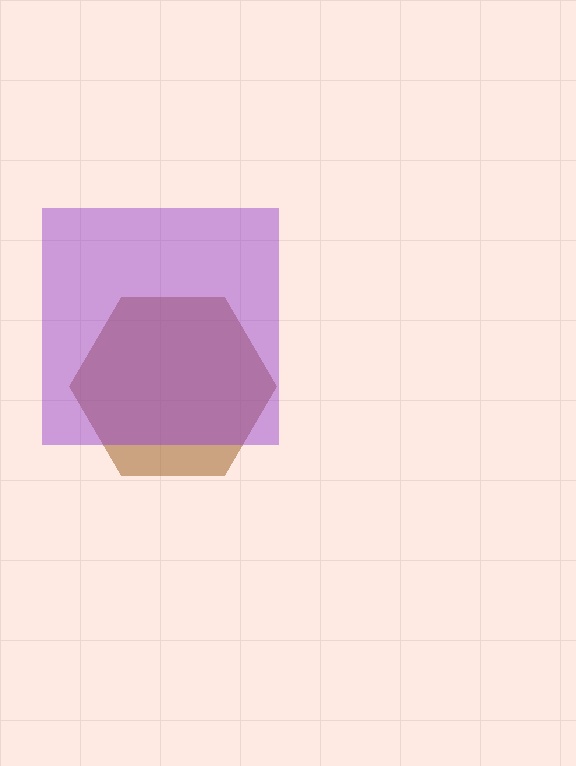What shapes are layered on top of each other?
The layered shapes are: a brown hexagon, a purple square.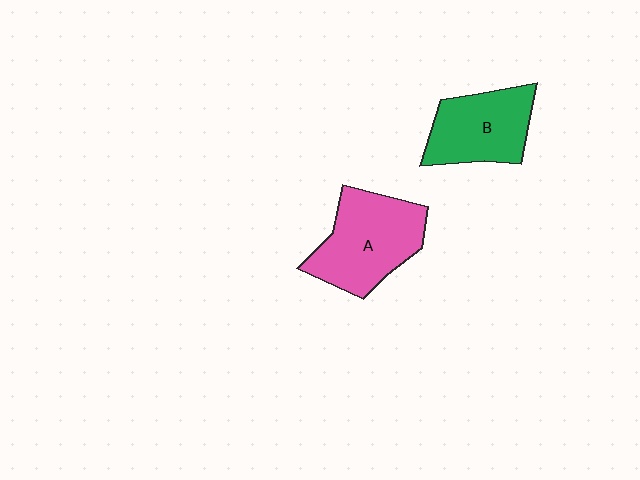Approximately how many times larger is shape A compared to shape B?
Approximately 1.2 times.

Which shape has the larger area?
Shape A (pink).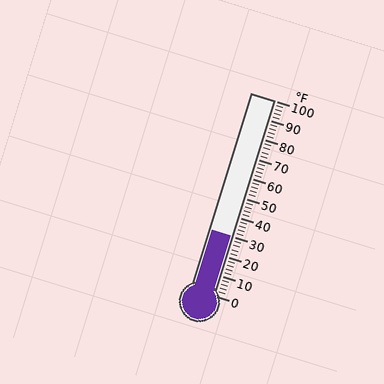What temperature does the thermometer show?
The thermometer shows approximately 30°F.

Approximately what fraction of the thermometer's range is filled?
The thermometer is filled to approximately 30% of its range.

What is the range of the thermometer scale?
The thermometer scale ranges from 0°F to 100°F.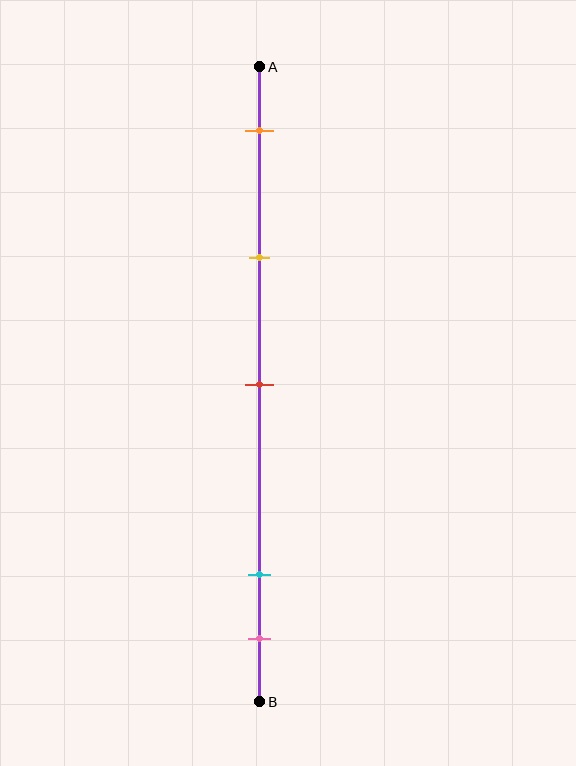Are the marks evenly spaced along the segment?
No, the marks are not evenly spaced.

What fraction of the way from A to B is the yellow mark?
The yellow mark is approximately 30% (0.3) of the way from A to B.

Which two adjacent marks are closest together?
The cyan and pink marks are the closest adjacent pair.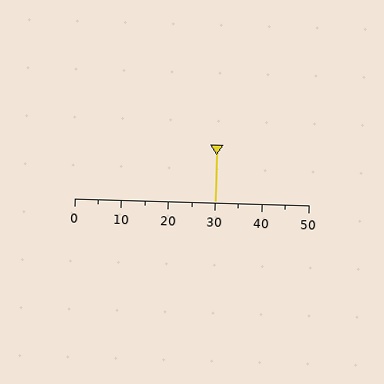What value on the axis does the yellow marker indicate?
The marker indicates approximately 30.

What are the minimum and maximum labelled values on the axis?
The axis runs from 0 to 50.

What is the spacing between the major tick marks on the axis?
The major ticks are spaced 10 apart.